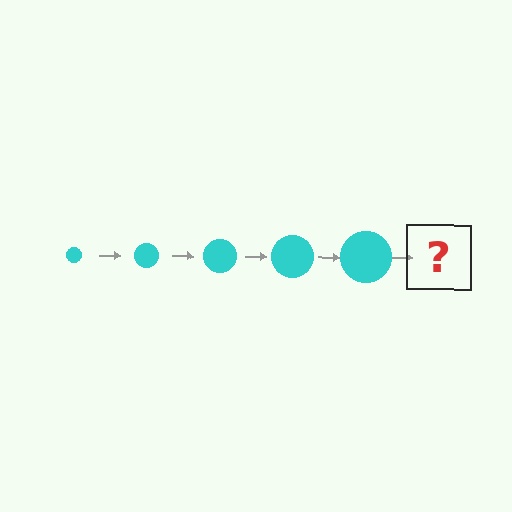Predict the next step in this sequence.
The next step is a cyan circle, larger than the previous one.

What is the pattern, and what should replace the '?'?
The pattern is that the circle gets progressively larger each step. The '?' should be a cyan circle, larger than the previous one.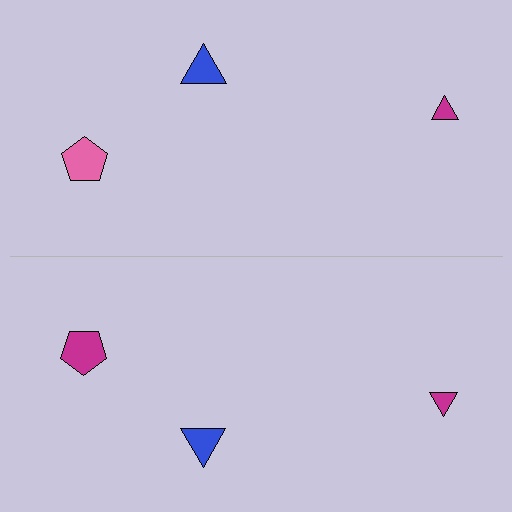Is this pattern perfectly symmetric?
No, the pattern is not perfectly symmetric. The magenta pentagon on the bottom side breaks the symmetry — its mirror counterpart is pink.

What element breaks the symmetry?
The magenta pentagon on the bottom side breaks the symmetry — its mirror counterpart is pink.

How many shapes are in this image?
There are 6 shapes in this image.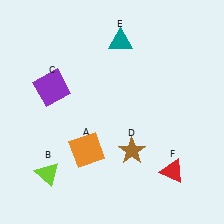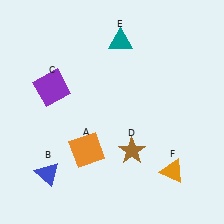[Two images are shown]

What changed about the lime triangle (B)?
In Image 1, B is lime. In Image 2, it changed to blue.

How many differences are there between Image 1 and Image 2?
There are 2 differences between the two images.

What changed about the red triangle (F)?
In Image 1, F is red. In Image 2, it changed to orange.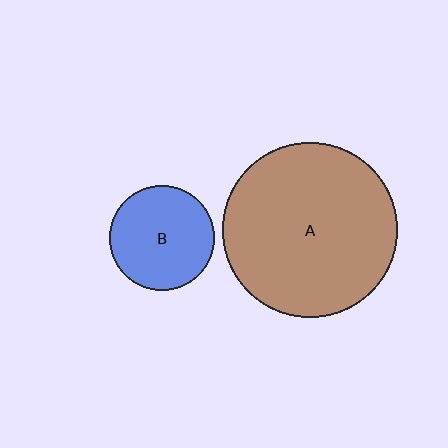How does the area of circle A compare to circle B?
Approximately 2.8 times.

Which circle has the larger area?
Circle A (brown).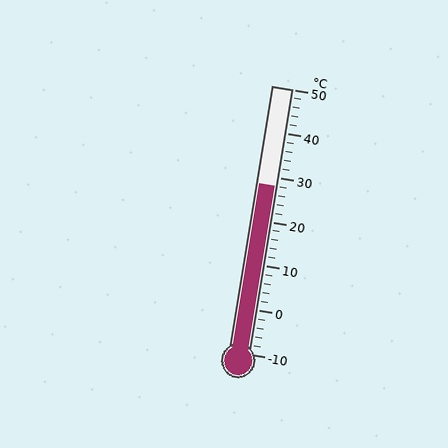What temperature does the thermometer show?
The thermometer shows approximately 28°C.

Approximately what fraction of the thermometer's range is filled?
The thermometer is filled to approximately 65% of its range.